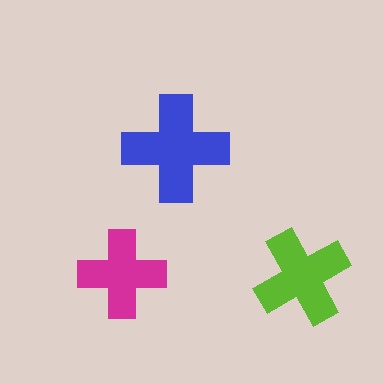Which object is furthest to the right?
The lime cross is rightmost.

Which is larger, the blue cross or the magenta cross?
The blue one.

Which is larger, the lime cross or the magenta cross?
The lime one.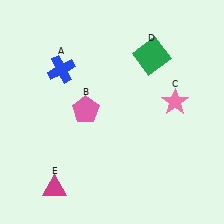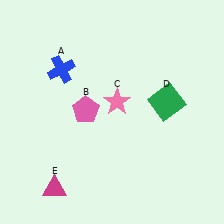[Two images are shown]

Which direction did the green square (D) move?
The green square (D) moved down.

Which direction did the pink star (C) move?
The pink star (C) moved left.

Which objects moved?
The objects that moved are: the pink star (C), the green square (D).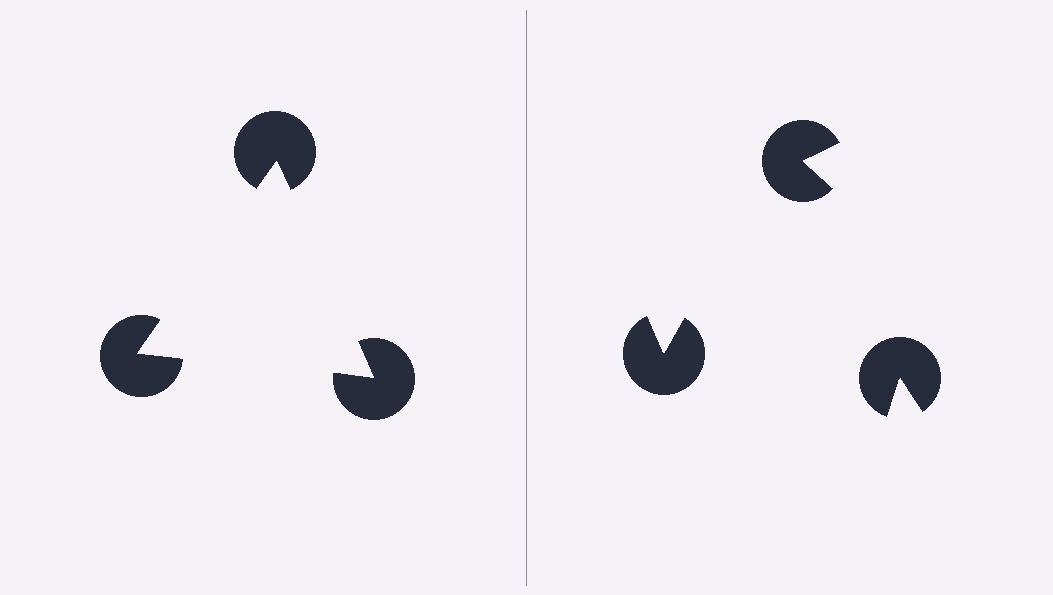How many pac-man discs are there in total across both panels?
6 — 3 on each side.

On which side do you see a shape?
An illusory triangle appears on the left side. On the right side the wedge cuts are rotated, so no coherent shape forms.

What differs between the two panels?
The pac-man discs are positioned identically on both sides; only the wedge orientations differ. On the left they align to a triangle; on the right they are misaligned.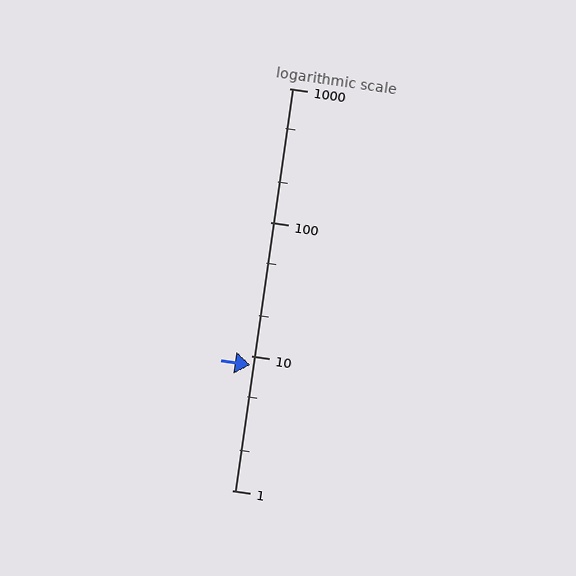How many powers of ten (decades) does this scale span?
The scale spans 3 decades, from 1 to 1000.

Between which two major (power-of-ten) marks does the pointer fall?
The pointer is between 1 and 10.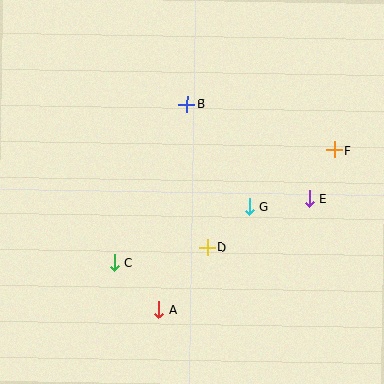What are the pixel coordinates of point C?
Point C is at (114, 262).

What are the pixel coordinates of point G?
Point G is at (249, 207).